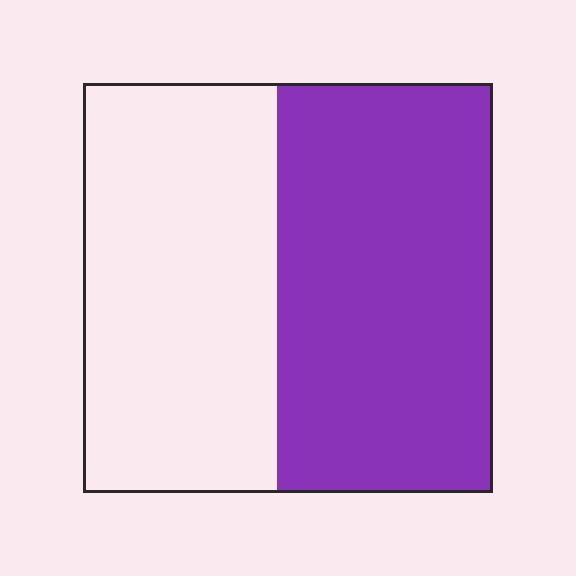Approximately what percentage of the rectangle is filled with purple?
Approximately 55%.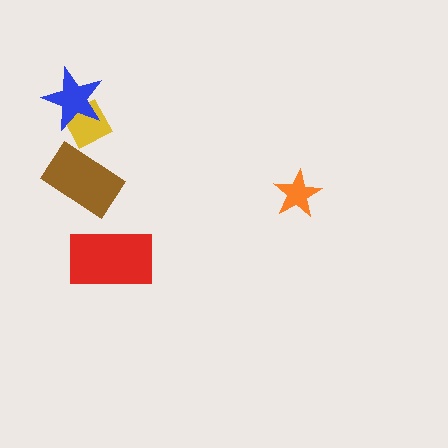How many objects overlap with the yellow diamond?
1 object overlaps with the yellow diamond.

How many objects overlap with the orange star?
0 objects overlap with the orange star.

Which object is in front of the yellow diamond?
The blue star is in front of the yellow diamond.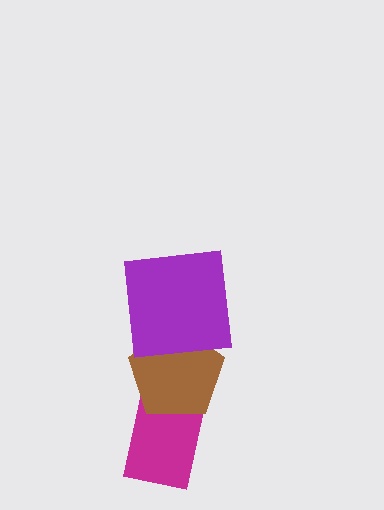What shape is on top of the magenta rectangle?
The brown pentagon is on top of the magenta rectangle.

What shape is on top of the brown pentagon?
The purple square is on top of the brown pentagon.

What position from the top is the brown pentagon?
The brown pentagon is 2nd from the top.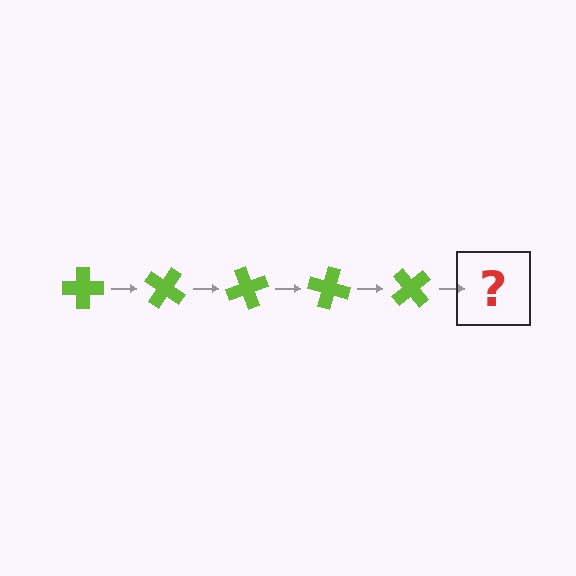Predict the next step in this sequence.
The next step is a lime cross rotated 175 degrees.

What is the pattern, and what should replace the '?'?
The pattern is that the cross rotates 35 degrees each step. The '?' should be a lime cross rotated 175 degrees.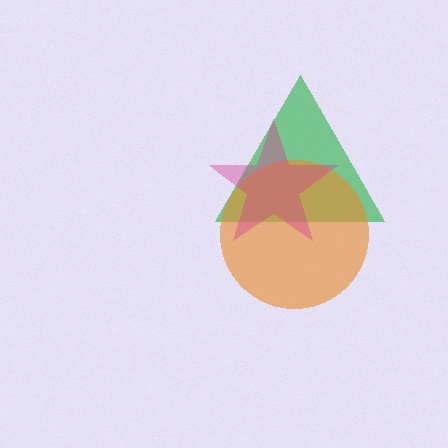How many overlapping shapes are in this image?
There are 3 overlapping shapes in the image.